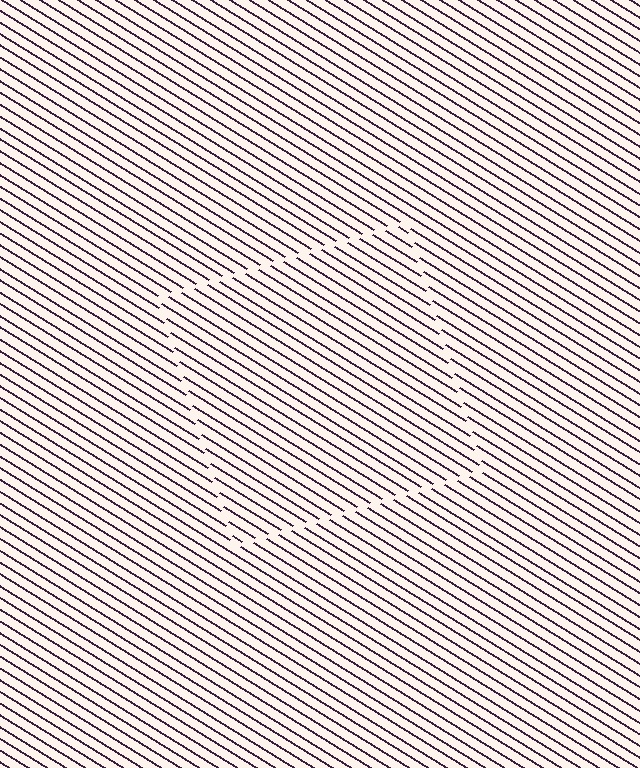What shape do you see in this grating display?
An illusory square. The interior of the shape contains the same grating, shifted by half a period — the contour is defined by the phase discontinuity where line-ends from the inner and outer gratings abut.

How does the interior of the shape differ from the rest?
The interior of the shape contains the same grating, shifted by half a period — the contour is defined by the phase discontinuity where line-ends from the inner and outer gratings abut.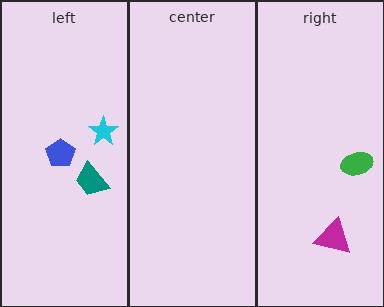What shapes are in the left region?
The cyan star, the teal trapezoid, the blue pentagon.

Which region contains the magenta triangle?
The right region.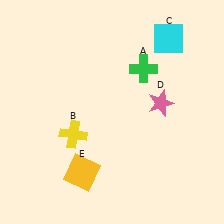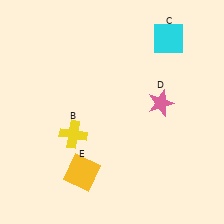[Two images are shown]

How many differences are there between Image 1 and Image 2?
There is 1 difference between the two images.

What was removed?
The green cross (A) was removed in Image 2.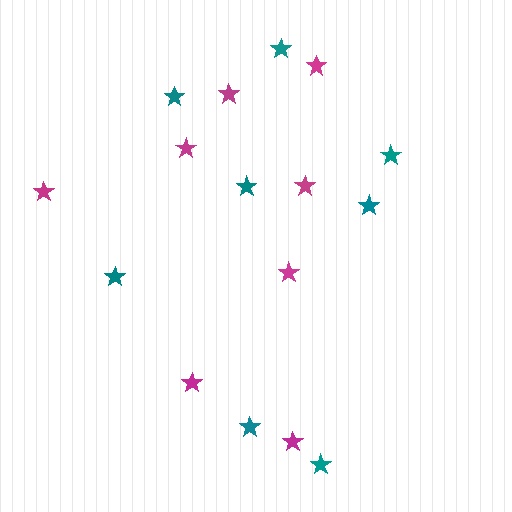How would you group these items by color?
There are 2 groups: one group of teal stars (8) and one group of magenta stars (8).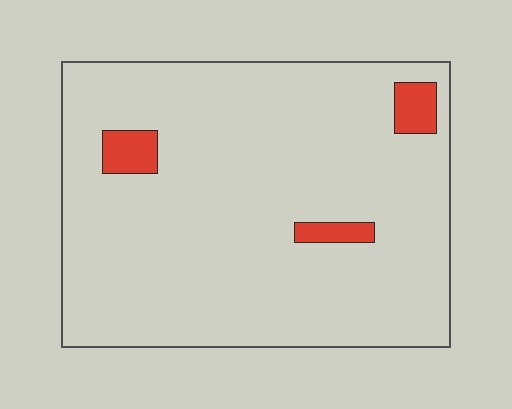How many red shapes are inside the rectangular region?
3.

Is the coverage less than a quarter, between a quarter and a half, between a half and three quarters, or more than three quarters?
Less than a quarter.